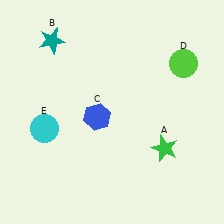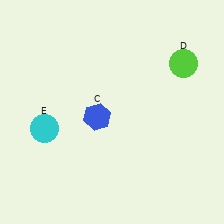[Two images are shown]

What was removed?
The teal star (B), the green star (A) were removed in Image 2.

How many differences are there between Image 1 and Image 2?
There are 2 differences between the two images.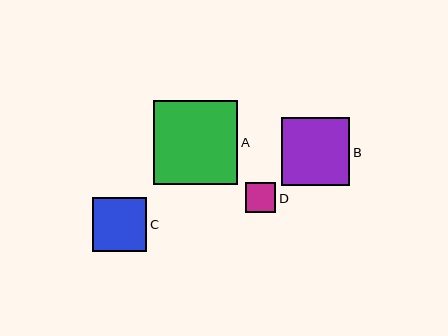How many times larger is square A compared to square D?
Square A is approximately 2.8 times the size of square D.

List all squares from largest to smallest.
From largest to smallest: A, B, C, D.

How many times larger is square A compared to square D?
Square A is approximately 2.8 times the size of square D.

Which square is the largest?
Square A is the largest with a size of approximately 85 pixels.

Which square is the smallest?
Square D is the smallest with a size of approximately 30 pixels.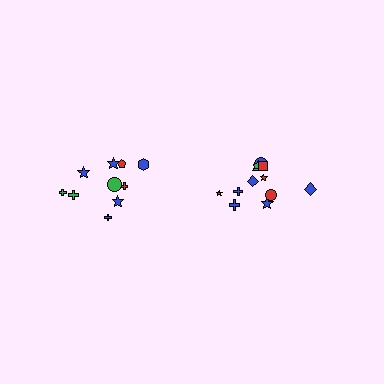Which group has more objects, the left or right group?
The right group.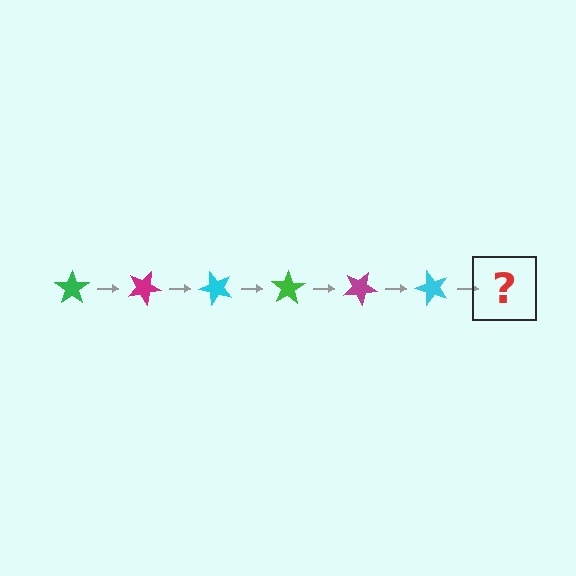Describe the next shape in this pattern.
It should be a green star, rotated 150 degrees from the start.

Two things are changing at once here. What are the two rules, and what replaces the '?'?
The two rules are that it rotates 25 degrees each step and the color cycles through green, magenta, and cyan. The '?' should be a green star, rotated 150 degrees from the start.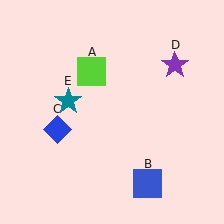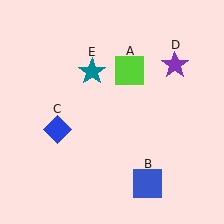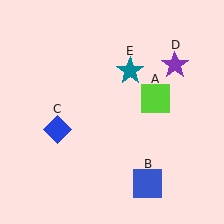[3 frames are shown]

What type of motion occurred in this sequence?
The lime square (object A), teal star (object E) rotated clockwise around the center of the scene.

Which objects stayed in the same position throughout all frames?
Blue square (object B) and blue diamond (object C) and purple star (object D) remained stationary.